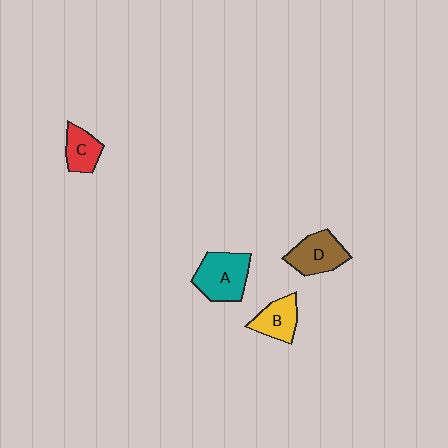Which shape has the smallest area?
Shape C (red).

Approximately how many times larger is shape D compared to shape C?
Approximately 1.4 times.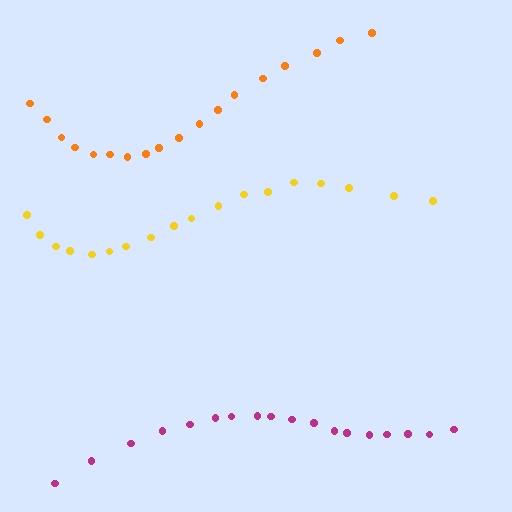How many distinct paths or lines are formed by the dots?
There are 3 distinct paths.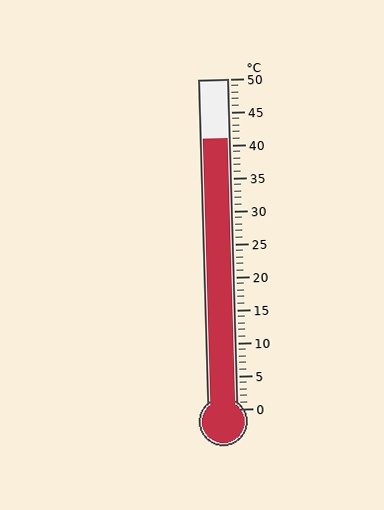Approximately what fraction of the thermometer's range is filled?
The thermometer is filled to approximately 80% of its range.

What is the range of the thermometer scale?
The thermometer scale ranges from 0°C to 50°C.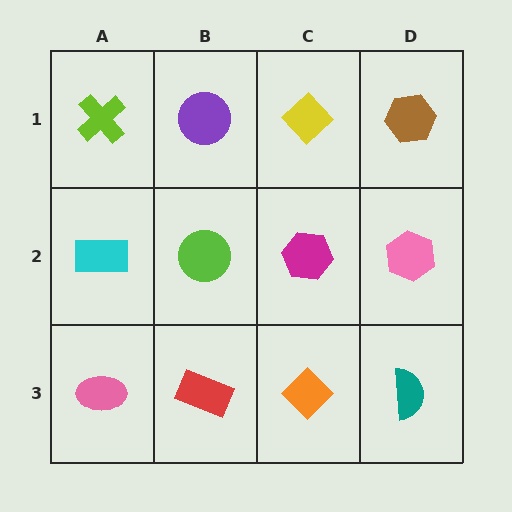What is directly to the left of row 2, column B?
A cyan rectangle.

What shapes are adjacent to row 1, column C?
A magenta hexagon (row 2, column C), a purple circle (row 1, column B), a brown hexagon (row 1, column D).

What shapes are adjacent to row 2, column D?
A brown hexagon (row 1, column D), a teal semicircle (row 3, column D), a magenta hexagon (row 2, column C).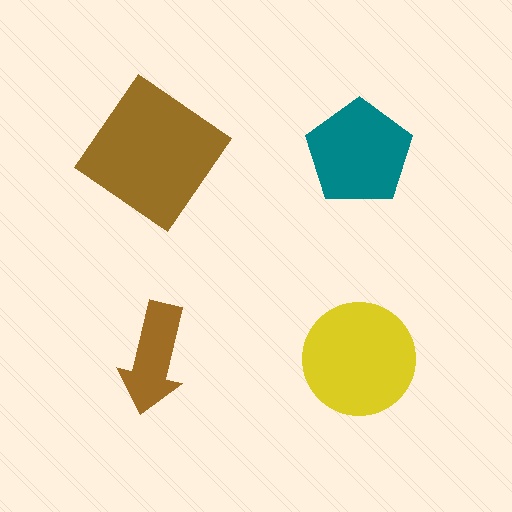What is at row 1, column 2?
A teal pentagon.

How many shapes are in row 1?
2 shapes.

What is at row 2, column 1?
A brown arrow.